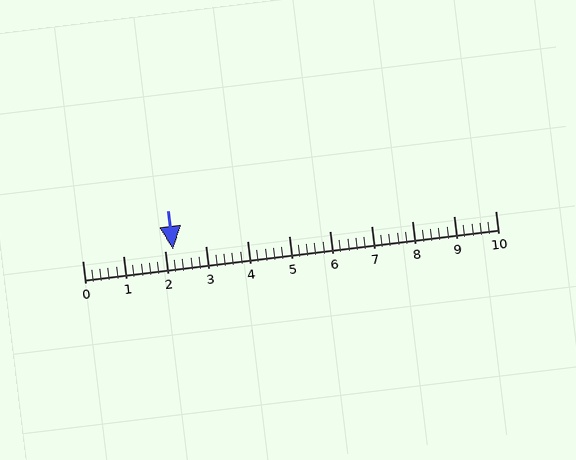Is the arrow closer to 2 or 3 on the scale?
The arrow is closer to 2.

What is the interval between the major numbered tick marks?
The major tick marks are spaced 1 units apart.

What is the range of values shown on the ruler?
The ruler shows values from 0 to 10.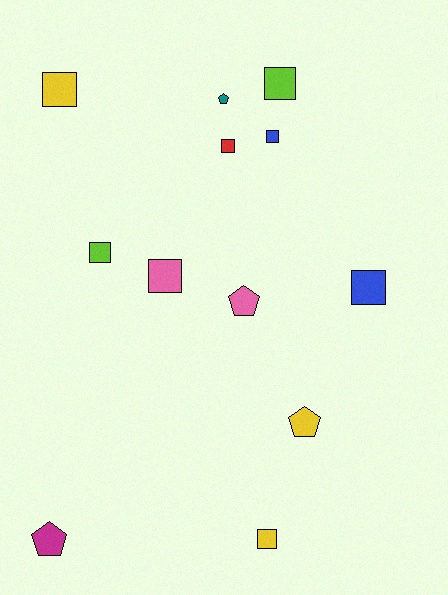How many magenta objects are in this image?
There is 1 magenta object.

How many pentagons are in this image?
There are 4 pentagons.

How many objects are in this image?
There are 12 objects.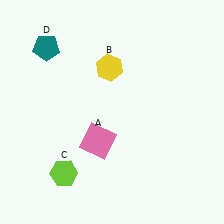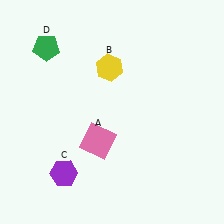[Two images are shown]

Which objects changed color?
C changed from lime to purple. D changed from teal to green.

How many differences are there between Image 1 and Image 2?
There are 2 differences between the two images.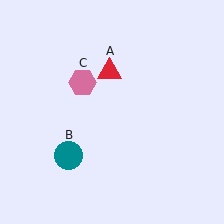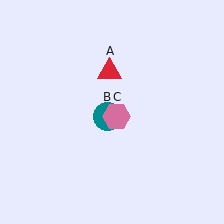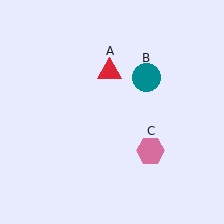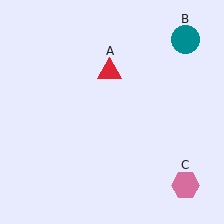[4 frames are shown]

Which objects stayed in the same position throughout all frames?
Red triangle (object A) remained stationary.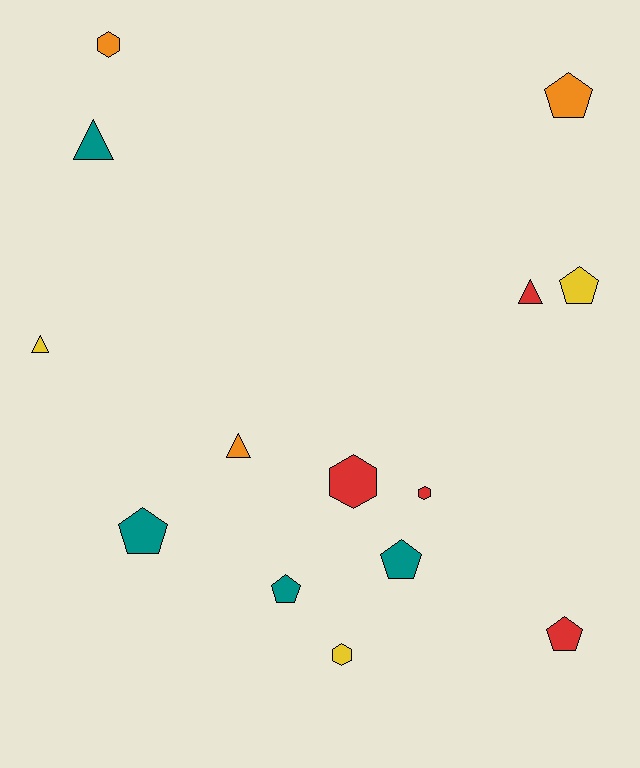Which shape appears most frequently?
Pentagon, with 6 objects.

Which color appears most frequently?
Red, with 4 objects.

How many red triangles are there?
There is 1 red triangle.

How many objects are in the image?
There are 14 objects.